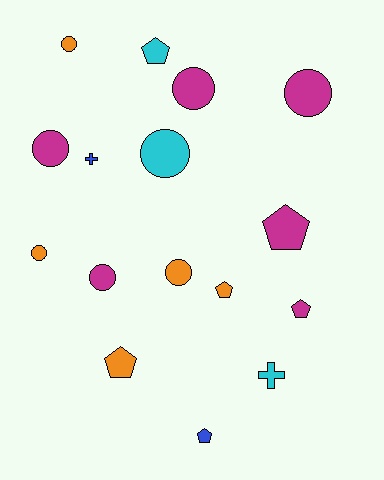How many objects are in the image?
There are 16 objects.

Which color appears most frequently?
Magenta, with 6 objects.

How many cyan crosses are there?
There is 1 cyan cross.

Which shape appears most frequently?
Circle, with 8 objects.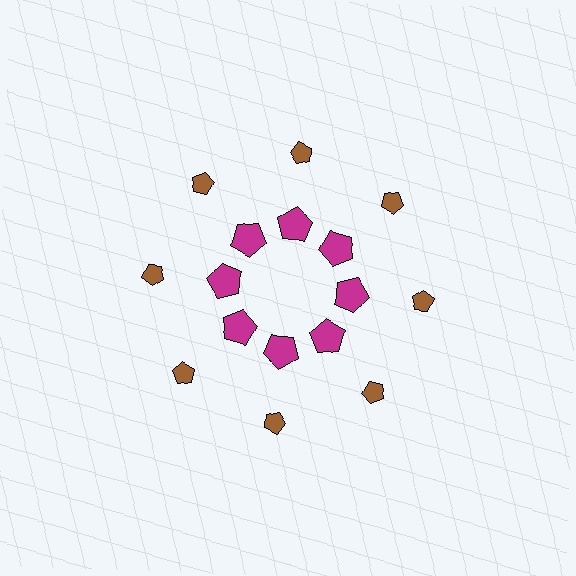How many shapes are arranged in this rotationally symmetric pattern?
There are 16 shapes, arranged in 8 groups of 2.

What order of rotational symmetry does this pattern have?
This pattern has 8-fold rotational symmetry.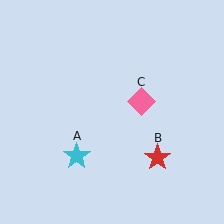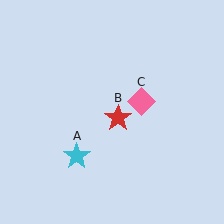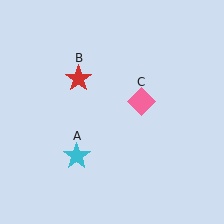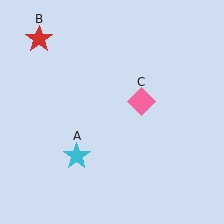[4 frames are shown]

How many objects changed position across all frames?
1 object changed position: red star (object B).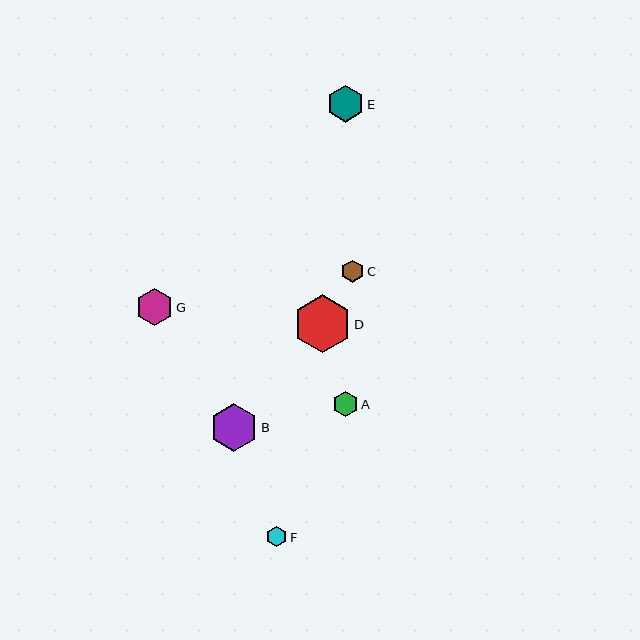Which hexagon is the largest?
Hexagon D is the largest with a size of approximately 57 pixels.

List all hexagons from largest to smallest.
From largest to smallest: D, B, G, E, A, C, F.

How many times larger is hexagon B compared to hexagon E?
Hexagon B is approximately 1.3 times the size of hexagon E.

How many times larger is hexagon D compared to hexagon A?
Hexagon D is approximately 2.3 times the size of hexagon A.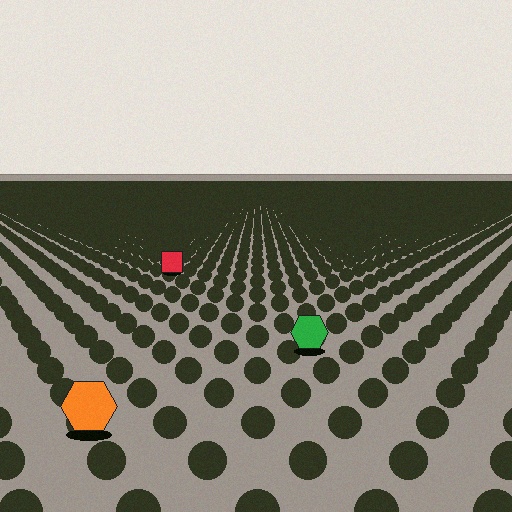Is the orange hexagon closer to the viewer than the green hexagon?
Yes. The orange hexagon is closer — you can tell from the texture gradient: the ground texture is coarser near it.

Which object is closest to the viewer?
The orange hexagon is closest. The texture marks near it are larger and more spread out.